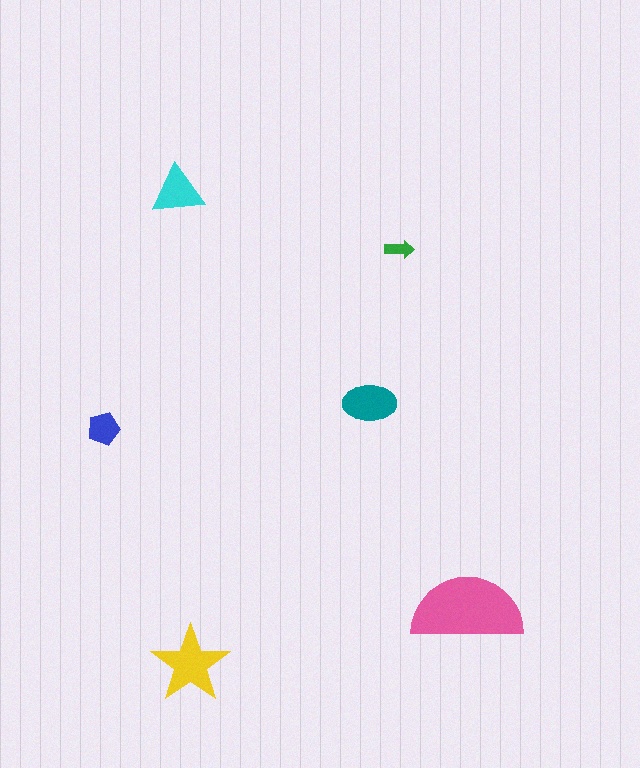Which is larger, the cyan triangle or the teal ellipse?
The teal ellipse.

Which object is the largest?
The pink semicircle.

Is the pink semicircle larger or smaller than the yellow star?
Larger.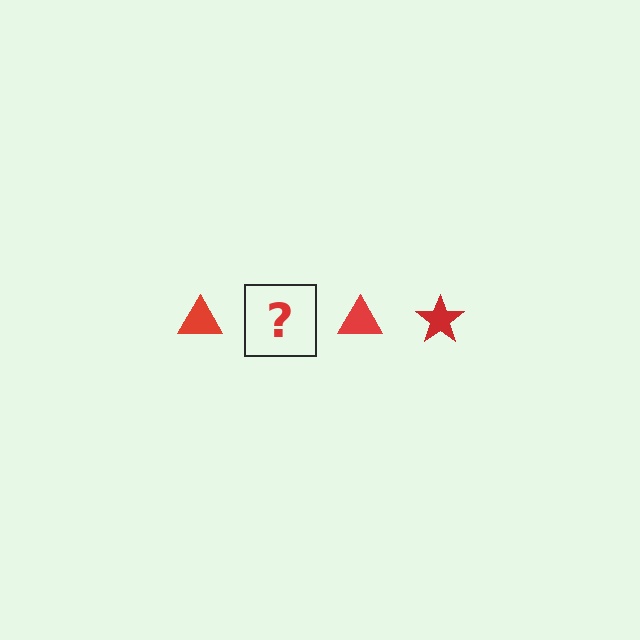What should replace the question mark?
The question mark should be replaced with a red star.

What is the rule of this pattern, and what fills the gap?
The rule is that the pattern cycles through triangle, star shapes in red. The gap should be filled with a red star.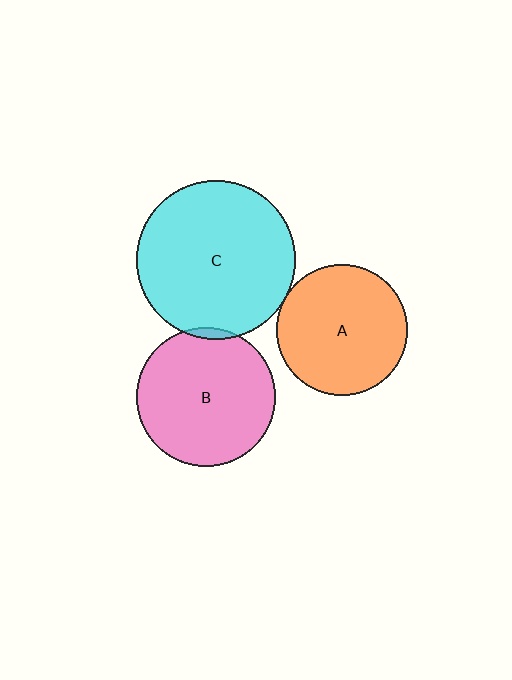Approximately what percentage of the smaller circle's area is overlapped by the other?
Approximately 5%.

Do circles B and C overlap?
Yes.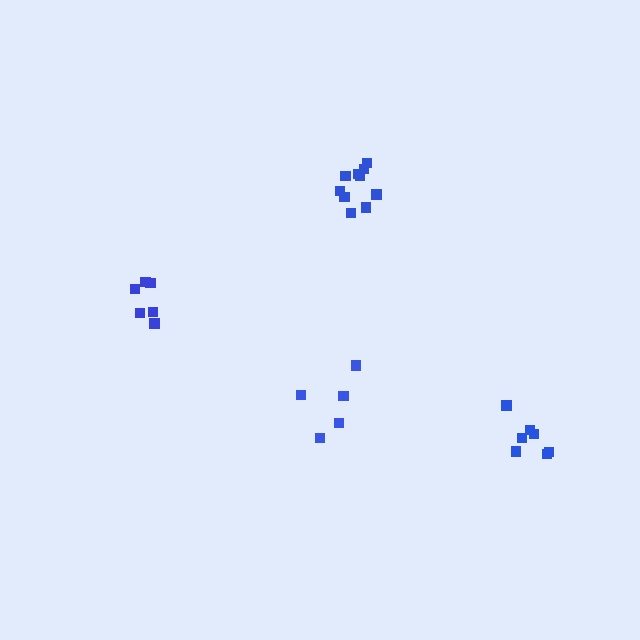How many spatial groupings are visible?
There are 4 spatial groupings.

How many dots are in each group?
Group 1: 6 dots, Group 2: 5 dots, Group 3: 10 dots, Group 4: 7 dots (28 total).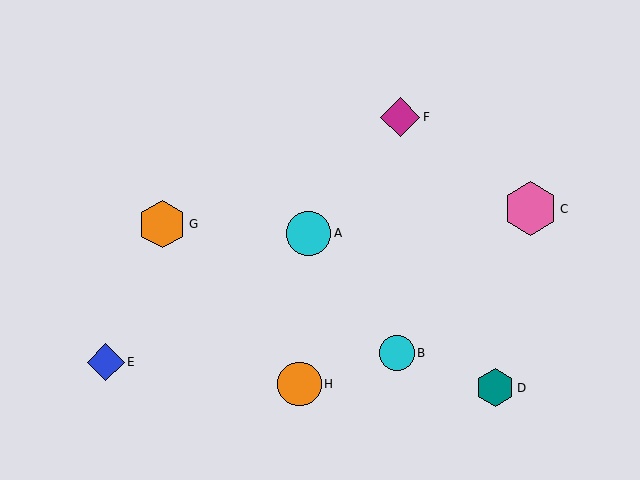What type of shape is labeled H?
Shape H is an orange circle.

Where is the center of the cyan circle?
The center of the cyan circle is at (309, 233).